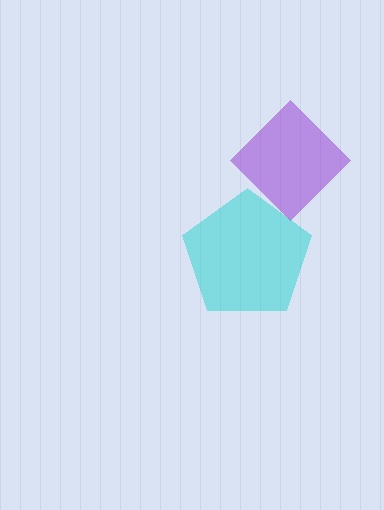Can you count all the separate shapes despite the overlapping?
Yes, there are 2 separate shapes.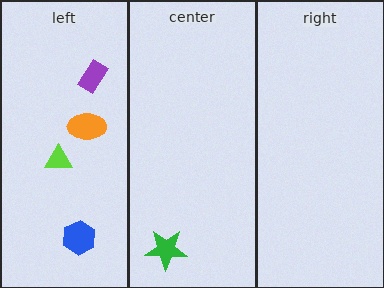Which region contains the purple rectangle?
The left region.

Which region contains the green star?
The center region.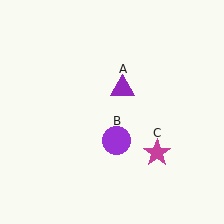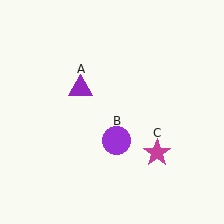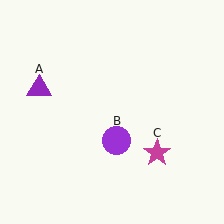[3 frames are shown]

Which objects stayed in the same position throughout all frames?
Purple circle (object B) and magenta star (object C) remained stationary.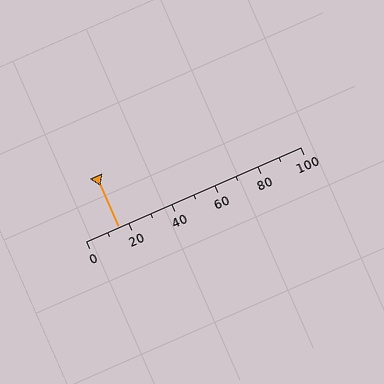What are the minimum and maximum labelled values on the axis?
The axis runs from 0 to 100.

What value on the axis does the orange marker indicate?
The marker indicates approximately 15.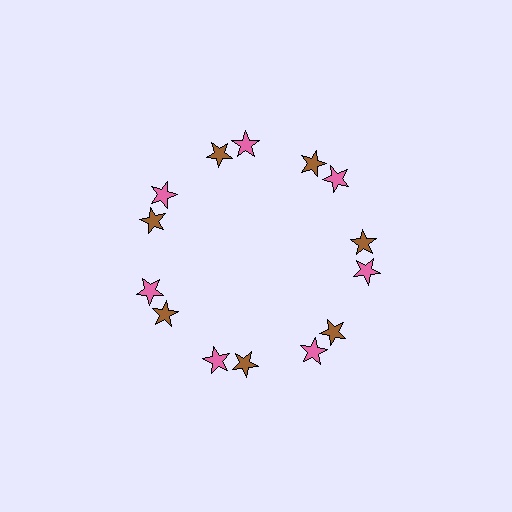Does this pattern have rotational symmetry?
Yes, this pattern has 7-fold rotational symmetry. It looks the same after rotating 51 degrees around the center.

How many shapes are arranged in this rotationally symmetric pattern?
There are 14 shapes, arranged in 7 groups of 2.